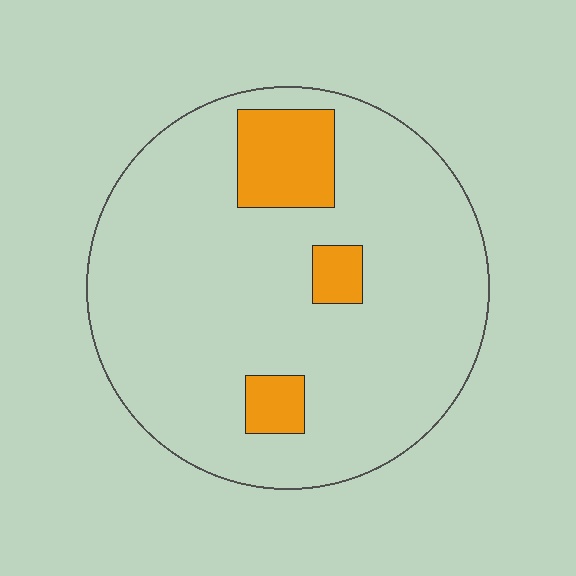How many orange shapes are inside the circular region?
3.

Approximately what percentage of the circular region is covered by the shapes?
Approximately 15%.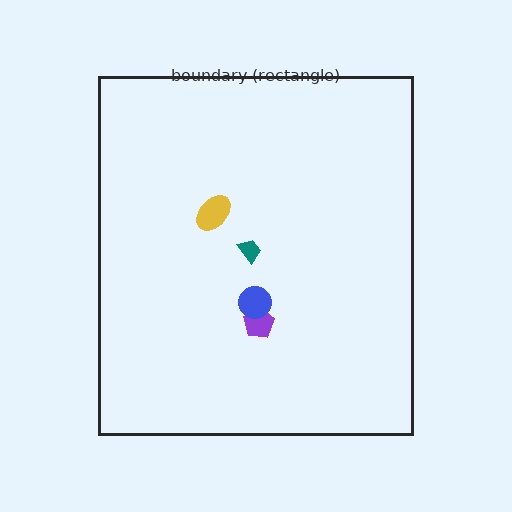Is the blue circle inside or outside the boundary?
Inside.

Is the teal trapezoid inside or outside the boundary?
Inside.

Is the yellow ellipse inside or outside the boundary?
Inside.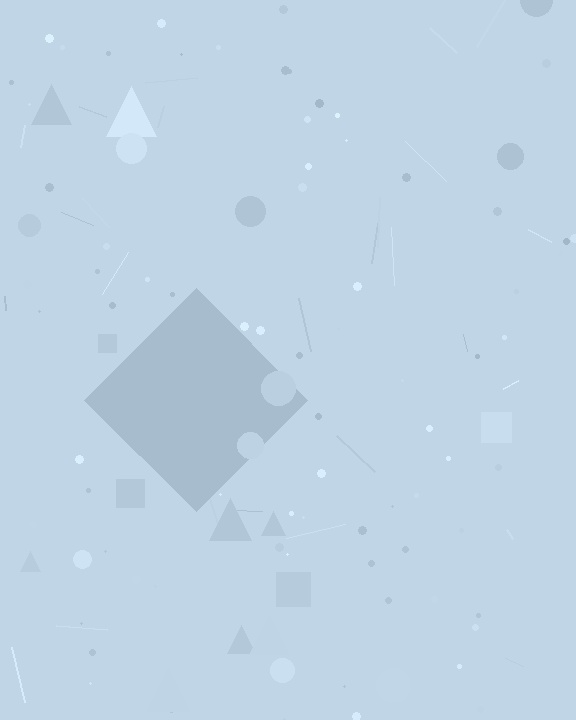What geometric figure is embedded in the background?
A diamond is embedded in the background.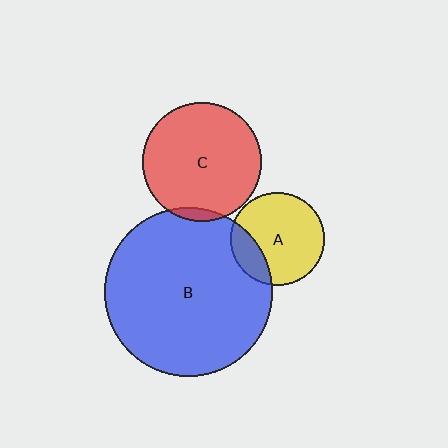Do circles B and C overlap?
Yes.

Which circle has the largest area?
Circle B (blue).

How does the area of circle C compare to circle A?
Approximately 1.6 times.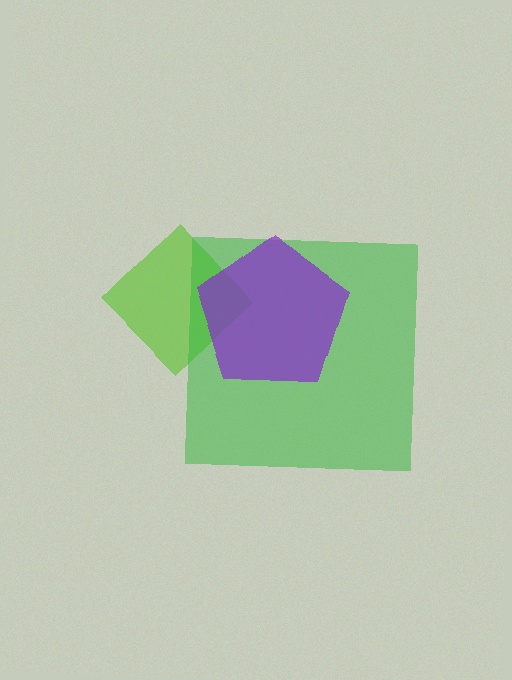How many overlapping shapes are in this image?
There are 3 overlapping shapes in the image.